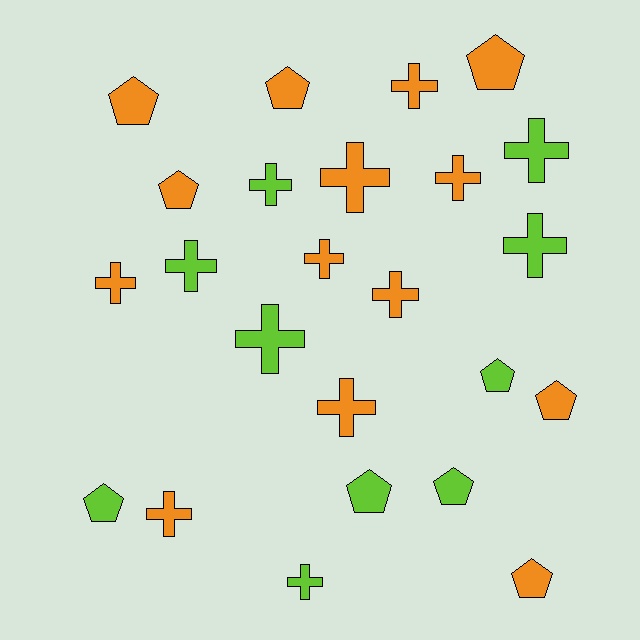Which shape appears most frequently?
Cross, with 14 objects.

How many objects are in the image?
There are 24 objects.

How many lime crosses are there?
There are 6 lime crosses.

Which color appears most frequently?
Orange, with 14 objects.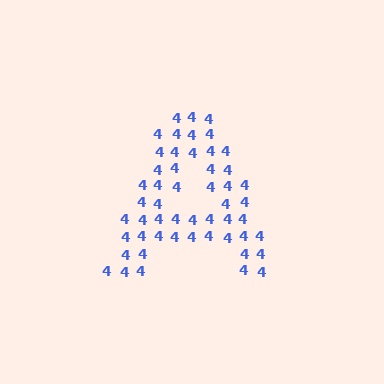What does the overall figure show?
The overall figure shows the letter A.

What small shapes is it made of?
It is made of small digit 4's.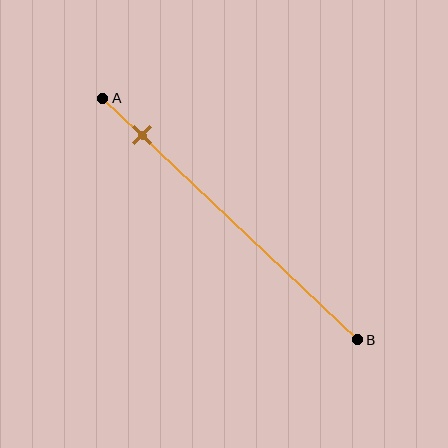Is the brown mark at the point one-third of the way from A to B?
No, the mark is at about 15% from A, not at the 33% one-third point.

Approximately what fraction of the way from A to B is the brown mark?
The brown mark is approximately 15% of the way from A to B.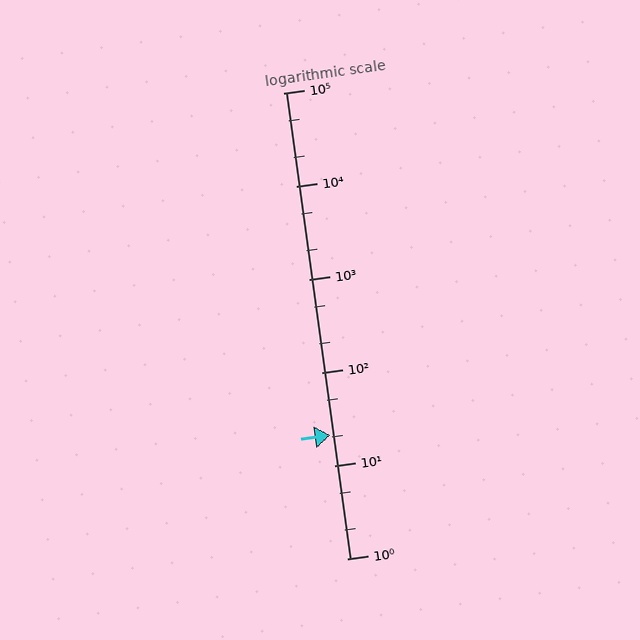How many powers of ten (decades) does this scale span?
The scale spans 5 decades, from 1 to 100000.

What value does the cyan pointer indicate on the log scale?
The pointer indicates approximately 21.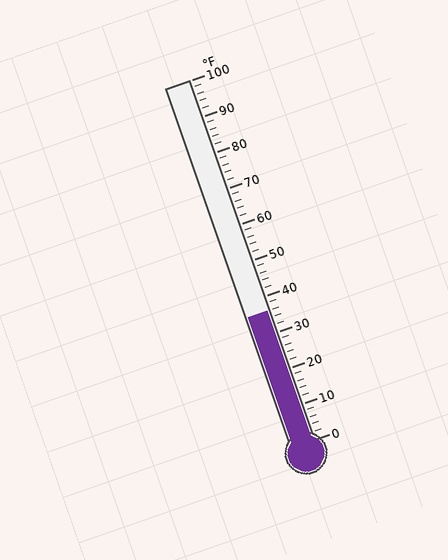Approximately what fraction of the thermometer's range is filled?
The thermometer is filled to approximately 35% of its range.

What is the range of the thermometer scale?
The thermometer scale ranges from 0°F to 100°F.